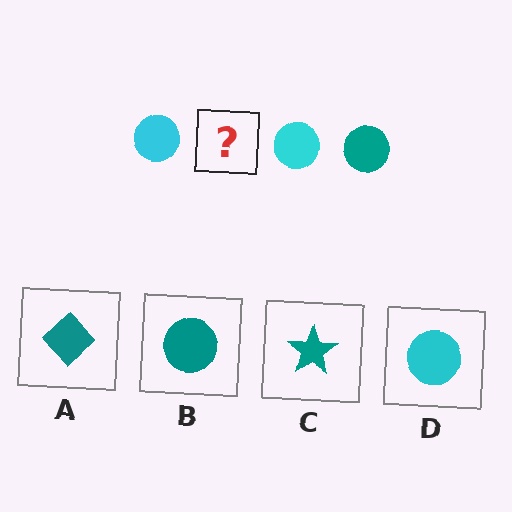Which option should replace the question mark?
Option B.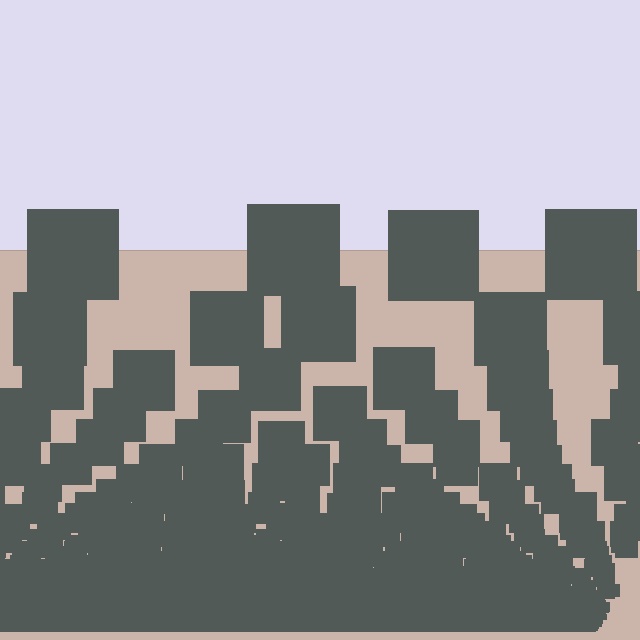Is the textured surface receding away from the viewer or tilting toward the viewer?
The surface appears to tilt toward the viewer. Texture elements get larger and sparser toward the top.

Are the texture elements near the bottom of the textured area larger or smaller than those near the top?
Smaller. The gradient is inverted — elements near the bottom are smaller and denser.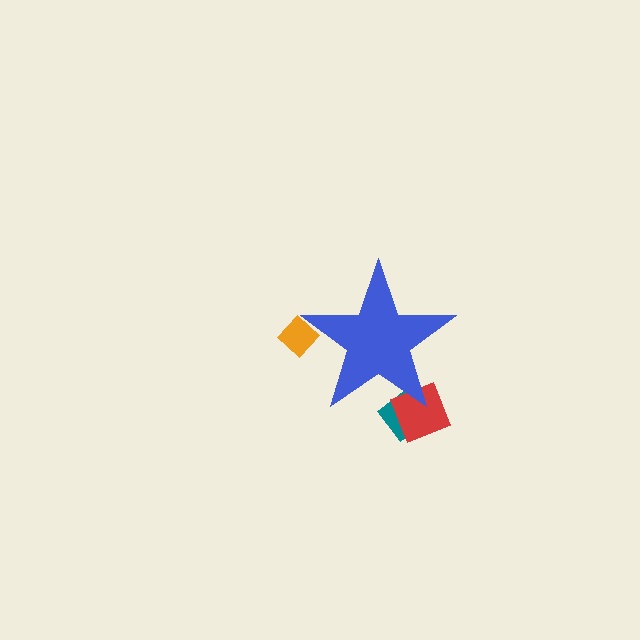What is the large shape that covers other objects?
A blue star.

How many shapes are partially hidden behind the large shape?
3 shapes are partially hidden.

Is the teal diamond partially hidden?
Yes, the teal diamond is partially hidden behind the blue star.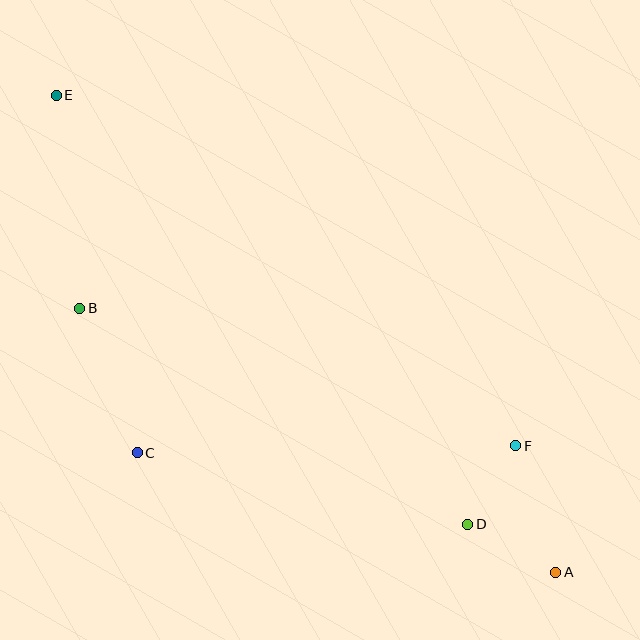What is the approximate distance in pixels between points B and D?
The distance between B and D is approximately 444 pixels.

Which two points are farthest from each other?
Points A and E are farthest from each other.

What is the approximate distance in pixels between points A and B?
The distance between A and B is approximately 544 pixels.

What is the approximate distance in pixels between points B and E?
The distance between B and E is approximately 214 pixels.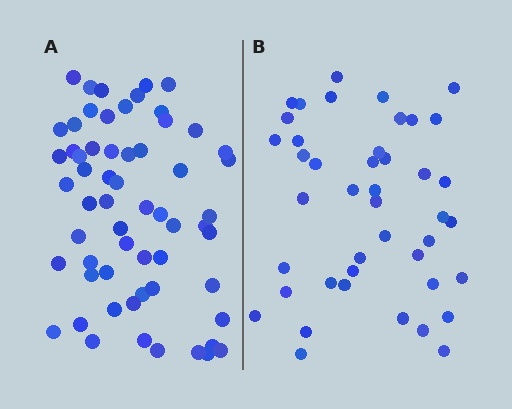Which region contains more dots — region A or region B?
Region A (the left region) has more dots.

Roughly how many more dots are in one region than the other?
Region A has approximately 15 more dots than region B.